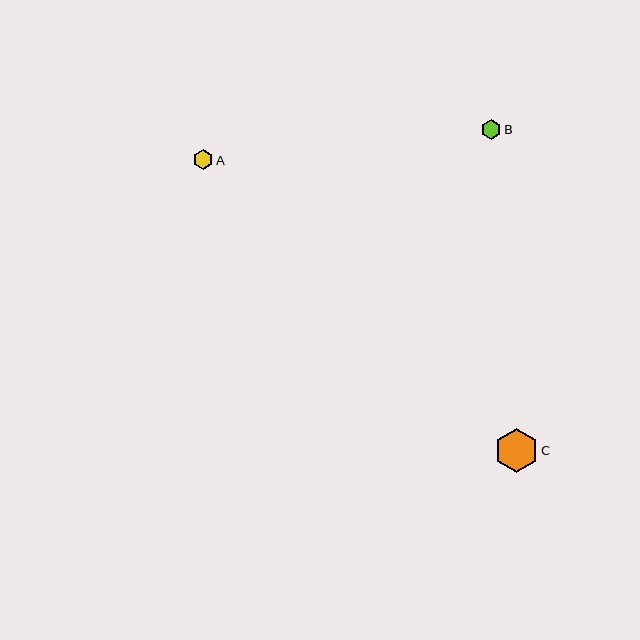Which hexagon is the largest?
Hexagon C is the largest with a size of approximately 43 pixels.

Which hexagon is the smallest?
Hexagon B is the smallest with a size of approximately 20 pixels.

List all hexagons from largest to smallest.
From largest to smallest: C, A, B.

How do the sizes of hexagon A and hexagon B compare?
Hexagon A and hexagon B are approximately the same size.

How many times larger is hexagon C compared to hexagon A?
Hexagon C is approximately 2.2 times the size of hexagon A.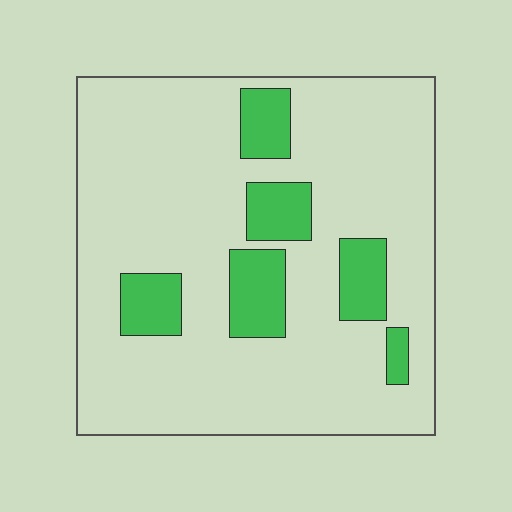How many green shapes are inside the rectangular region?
6.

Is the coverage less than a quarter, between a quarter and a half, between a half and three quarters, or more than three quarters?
Less than a quarter.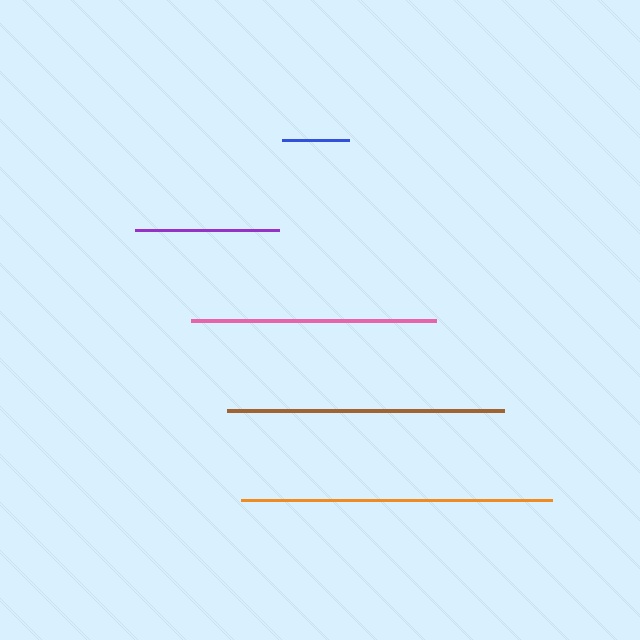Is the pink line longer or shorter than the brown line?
The brown line is longer than the pink line.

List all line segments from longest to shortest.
From longest to shortest: orange, brown, pink, purple, blue.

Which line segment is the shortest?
The blue line is the shortest at approximately 67 pixels.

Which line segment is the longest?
The orange line is the longest at approximately 311 pixels.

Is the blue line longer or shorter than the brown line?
The brown line is longer than the blue line.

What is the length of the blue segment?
The blue segment is approximately 67 pixels long.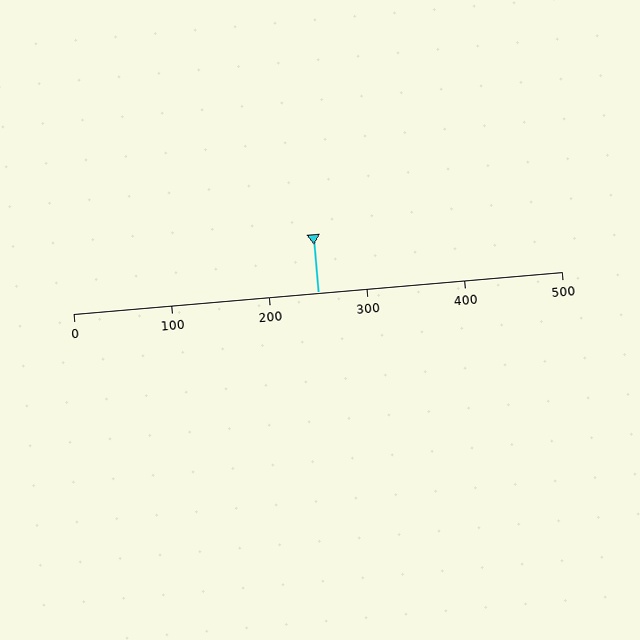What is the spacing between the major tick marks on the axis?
The major ticks are spaced 100 apart.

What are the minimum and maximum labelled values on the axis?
The axis runs from 0 to 500.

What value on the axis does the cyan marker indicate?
The marker indicates approximately 250.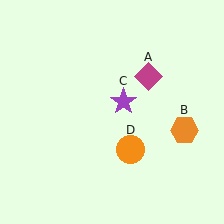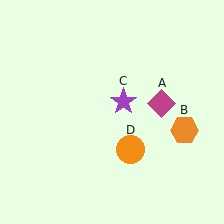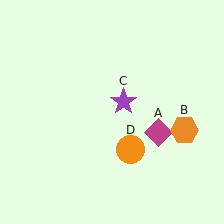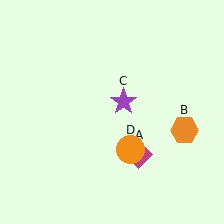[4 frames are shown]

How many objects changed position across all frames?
1 object changed position: magenta diamond (object A).